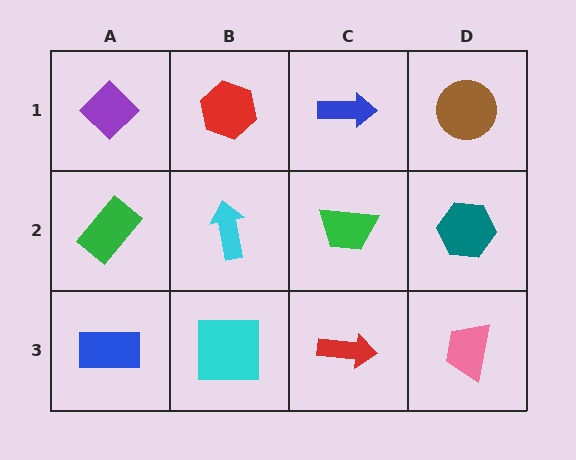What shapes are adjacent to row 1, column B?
A cyan arrow (row 2, column B), a purple diamond (row 1, column A), a blue arrow (row 1, column C).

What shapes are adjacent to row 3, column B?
A cyan arrow (row 2, column B), a blue rectangle (row 3, column A), a red arrow (row 3, column C).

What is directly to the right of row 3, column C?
A pink trapezoid.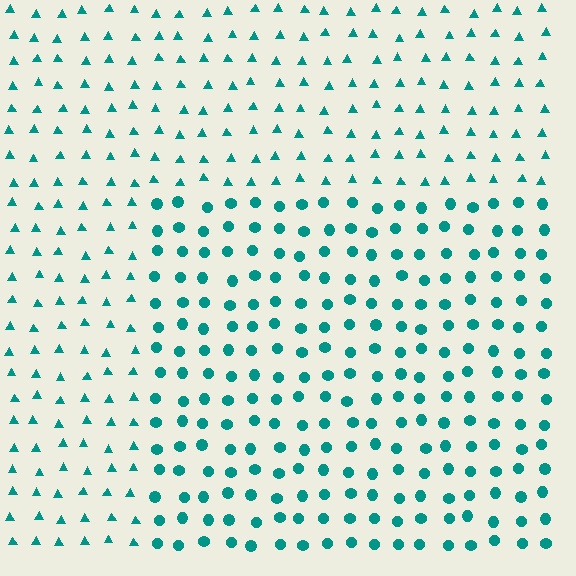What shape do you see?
I see a rectangle.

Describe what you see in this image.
The image is filled with small teal elements arranged in a uniform grid. A rectangle-shaped region contains circles, while the surrounding area contains triangles. The boundary is defined purely by the change in element shape.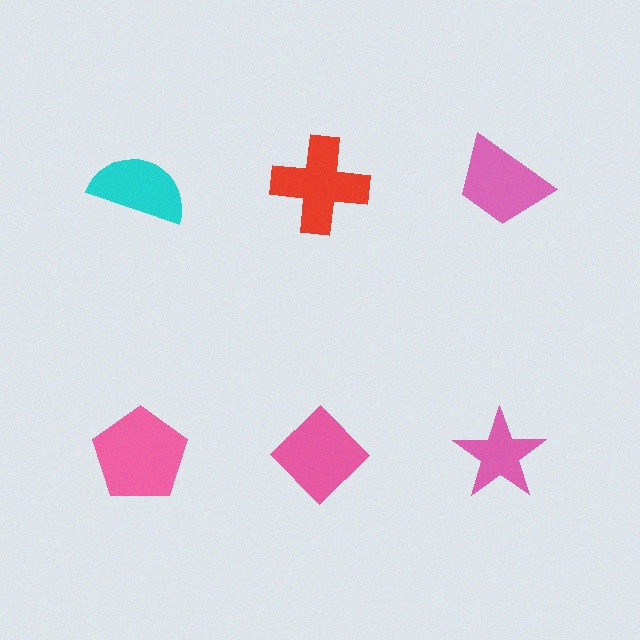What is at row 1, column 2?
A red cross.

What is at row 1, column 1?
A cyan semicircle.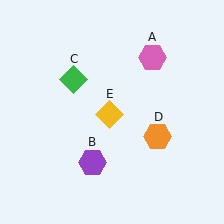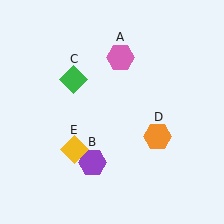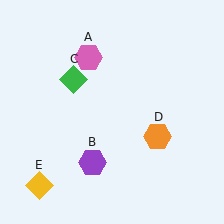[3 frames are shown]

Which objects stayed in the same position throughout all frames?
Purple hexagon (object B) and green diamond (object C) and orange hexagon (object D) remained stationary.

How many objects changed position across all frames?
2 objects changed position: pink hexagon (object A), yellow diamond (object E).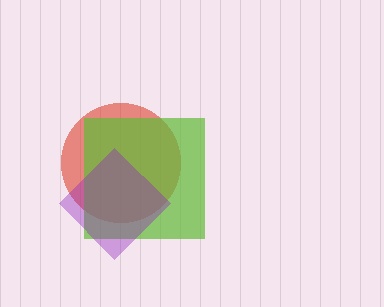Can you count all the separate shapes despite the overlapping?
Yes, there are 3 separate shapes.